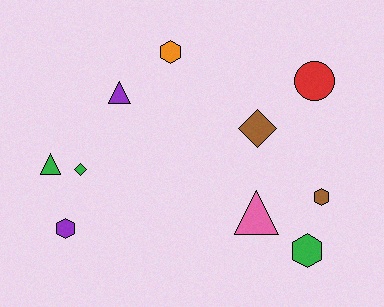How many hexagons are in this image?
There are 4 hexagons.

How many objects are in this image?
There are 10 objects.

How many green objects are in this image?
There are 3 green objects.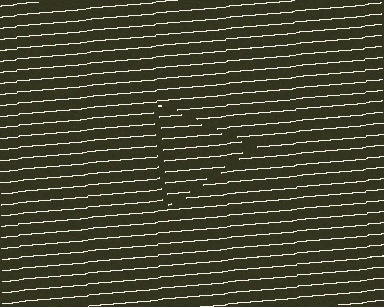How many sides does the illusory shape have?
3 sides — the line-ends trace a triangle.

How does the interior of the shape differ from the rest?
The interior of the shape contains the same grating, shifted by half a period — the contour is defined by the phase discontinuity where line-ends from the inner and outer gratings abut.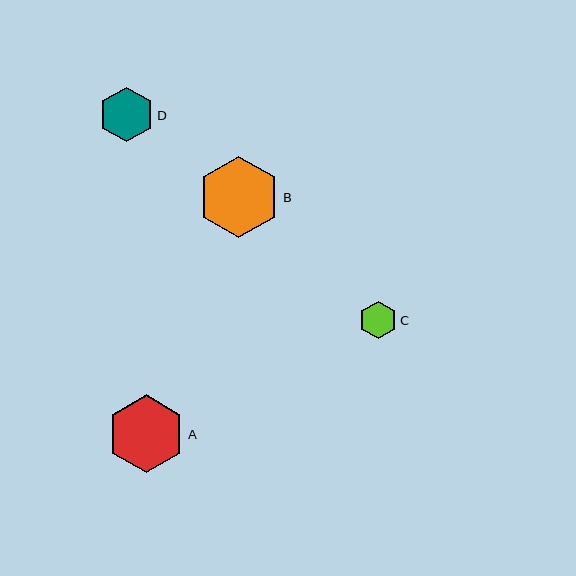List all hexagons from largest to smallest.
From largest to smallest: B, A, D, C.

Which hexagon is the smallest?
Hexagon C is the smallest with a size of approximately 38 pixels.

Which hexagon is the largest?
Hexagon B is the largest with a size of approximately 82 pixels.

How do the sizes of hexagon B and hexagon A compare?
Hexagon B and hexagon A are approximately the same size.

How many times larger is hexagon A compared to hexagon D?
Hexagon A is approximately 1.4 times the size of hexagon D.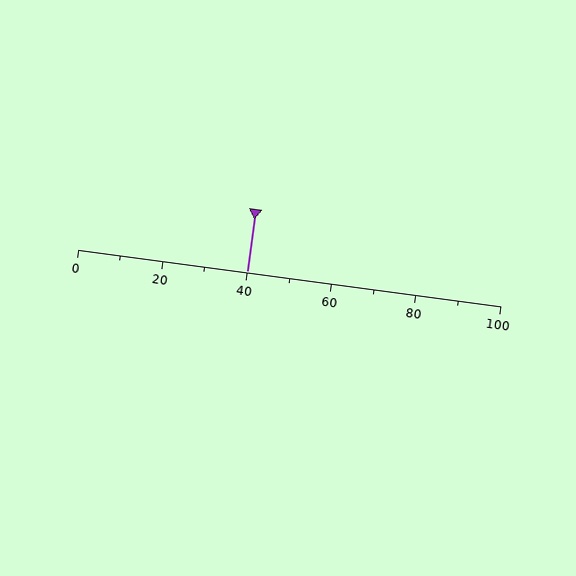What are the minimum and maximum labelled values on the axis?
The axis runs from 0 to 100.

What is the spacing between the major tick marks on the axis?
The major ticks are spaced 20 apart.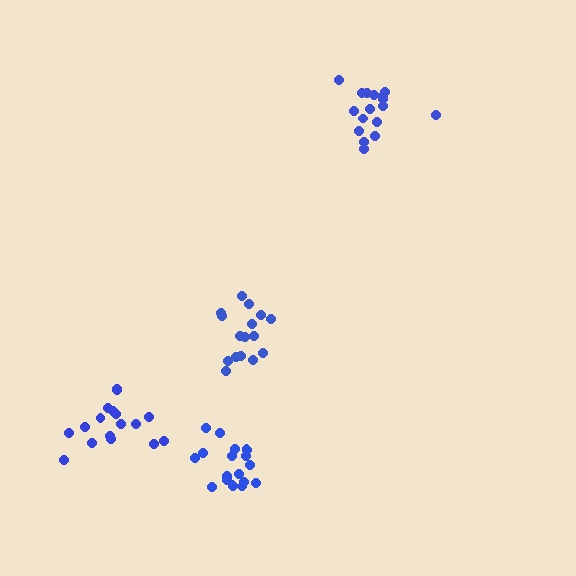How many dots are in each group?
Group 1: 17 dots, Group 2: 19 dots, Group 3: 16 dots, Group 4: 17 dots (69 total).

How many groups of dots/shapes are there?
There are 4 groups.